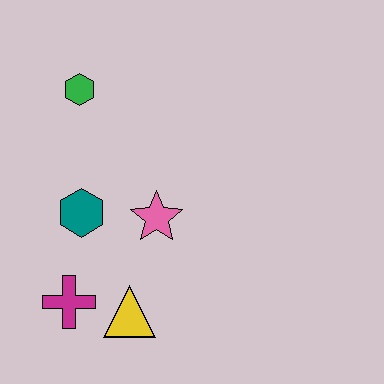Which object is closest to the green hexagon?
The teal hexagon is closest to the green hexagon.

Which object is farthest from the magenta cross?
The green hexagon is farthest from the magenta cross.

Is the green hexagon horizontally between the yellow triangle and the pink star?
No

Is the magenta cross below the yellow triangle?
No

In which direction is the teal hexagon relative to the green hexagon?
The teal hexagon is below the green hexagon.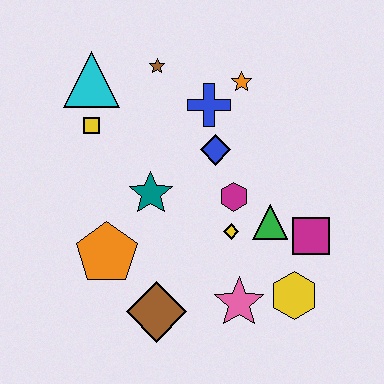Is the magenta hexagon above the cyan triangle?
No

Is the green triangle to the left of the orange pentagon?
No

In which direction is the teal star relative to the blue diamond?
The teal star is to the left of the blue diamond.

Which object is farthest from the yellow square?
The yellow hexagon is farthest from the yellow square.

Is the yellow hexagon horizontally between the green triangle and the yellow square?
No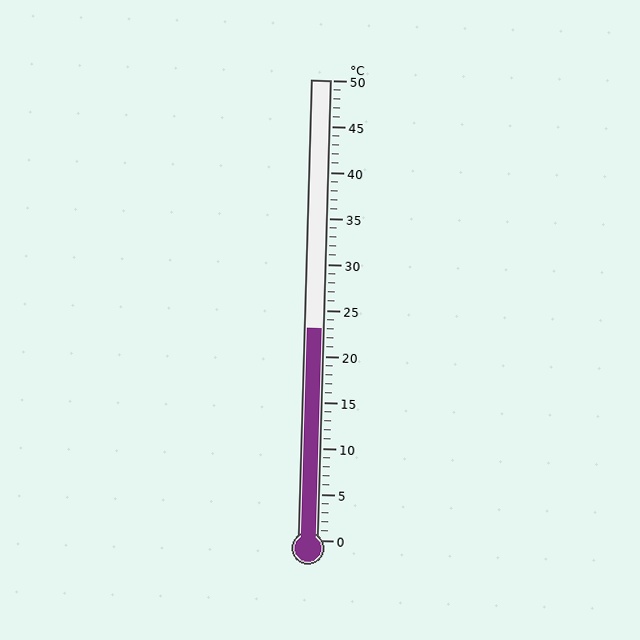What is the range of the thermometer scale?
The thermometer scale ranges from 0°C to 50°C.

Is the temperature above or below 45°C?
The temperature is below 45°C.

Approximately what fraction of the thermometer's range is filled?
The thermometer is filled to approximately 45% of its range.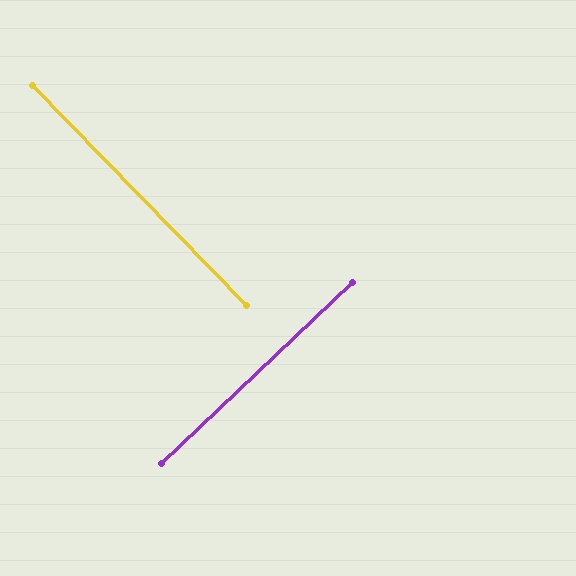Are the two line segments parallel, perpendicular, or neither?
Perpendicular — they meet at approximately 89°.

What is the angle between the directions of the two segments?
Approximately 89 degrees.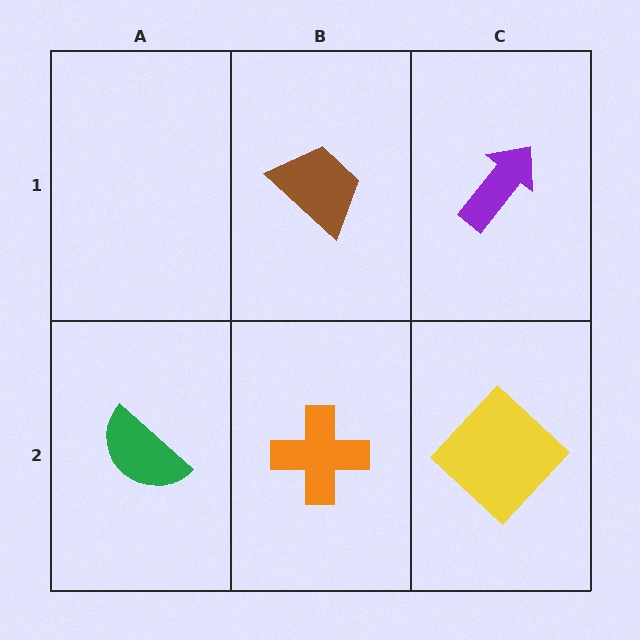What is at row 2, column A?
A green semicircle.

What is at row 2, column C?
A yellow diamond.